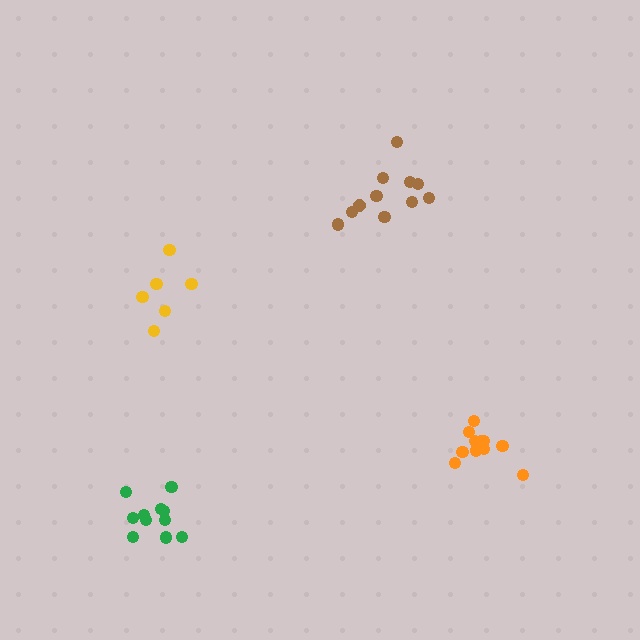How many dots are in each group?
Group 1: 11 dots, Group 2: 6 dots, Group 3: 11 dots, Group 4: 11 dots (39 total).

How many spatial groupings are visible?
There are 4 spatial groupings.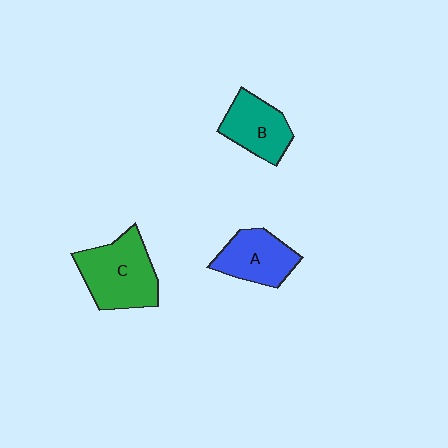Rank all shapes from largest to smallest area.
From largest to smallest: C (green), A (blue), B (teal).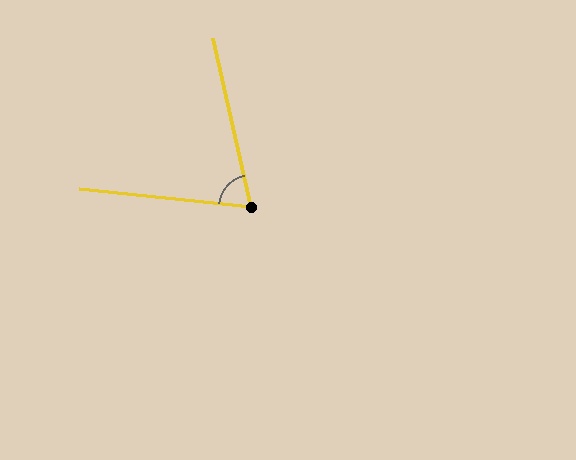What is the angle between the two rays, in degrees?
Approximately 71 degrees.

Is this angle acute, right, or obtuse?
It is acute.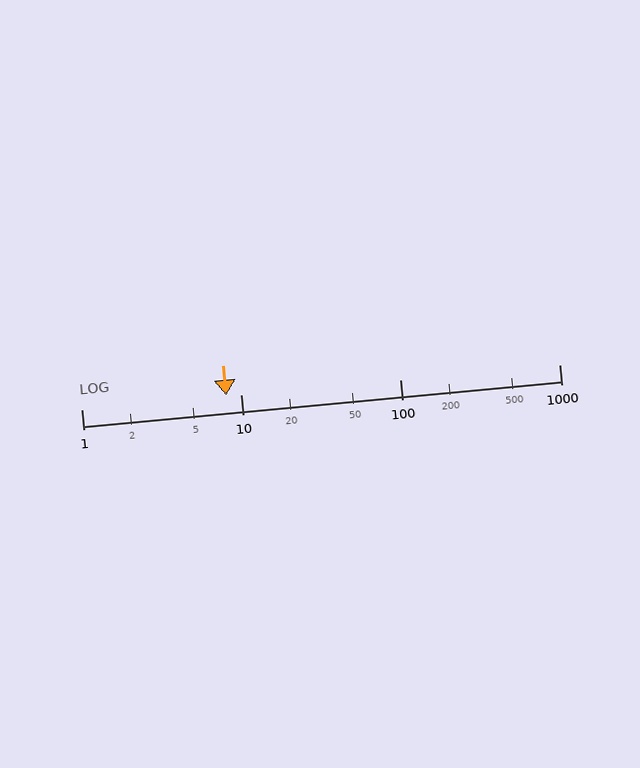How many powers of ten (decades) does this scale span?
The scale spans 3 decades, from 1 to 1000.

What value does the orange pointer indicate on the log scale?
The pointer indicates approximately 8.1.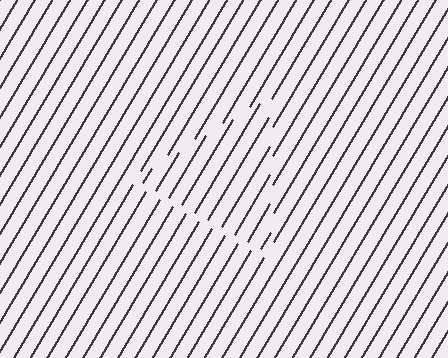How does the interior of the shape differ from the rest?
The interior of the shape contains the same grating, shifted by half a period — the contour is defined by the phase discontinuity where line-ends from the inner and outer gratings abut.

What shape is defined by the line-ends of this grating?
An illusory triangle. The interior of the shape contains the same grating, shifted by half a period — the contour is defined by the phase discontinuity where line-ends from the inner and outer gratings abut.